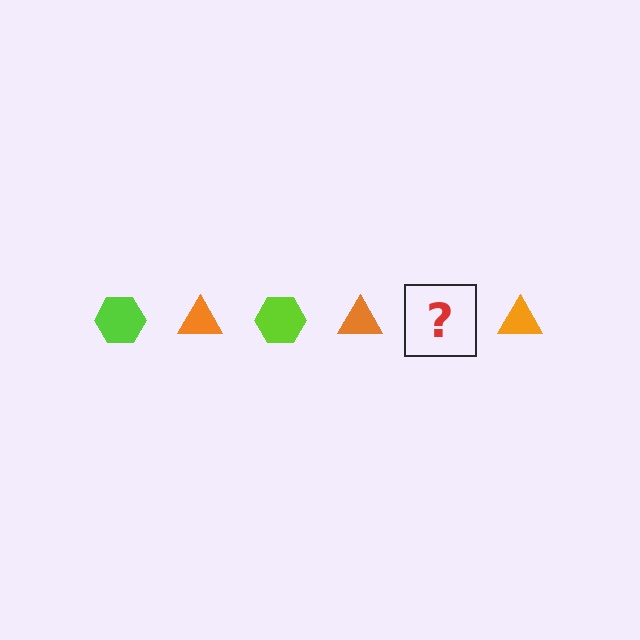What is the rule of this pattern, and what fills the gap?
The rule is that the pattern alternates between lime hexagon and orange triangle. The gap should be filled with a lime hexagon.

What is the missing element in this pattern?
The missing element is a lime hexagon.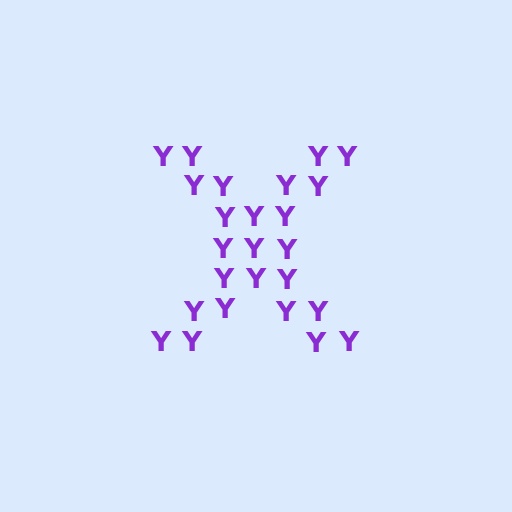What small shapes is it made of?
It is made of small letter Y's.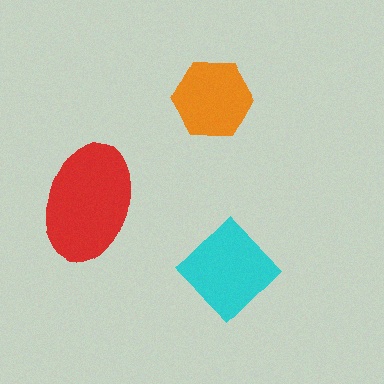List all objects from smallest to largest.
The orange hexagon, the cyan diamond, the red ellipse.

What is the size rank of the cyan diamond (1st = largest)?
2nd.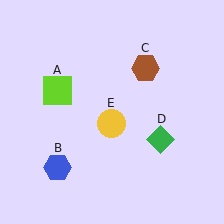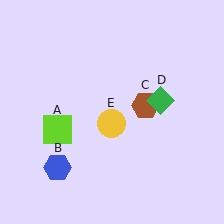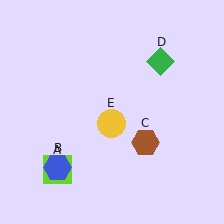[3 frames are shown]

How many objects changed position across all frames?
3 objects changed position: lime square (object A), brown hexagon (object C), green diamond (object D).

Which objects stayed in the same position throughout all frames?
Blue hexagon (object B) and yellow circle (object E) remained stationary.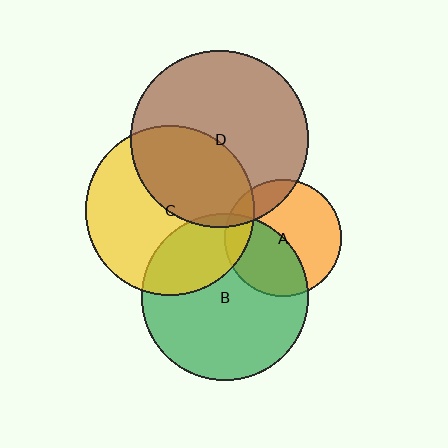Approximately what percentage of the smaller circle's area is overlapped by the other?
Approximately 40%.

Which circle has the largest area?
Circle D (brown).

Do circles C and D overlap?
Yes.